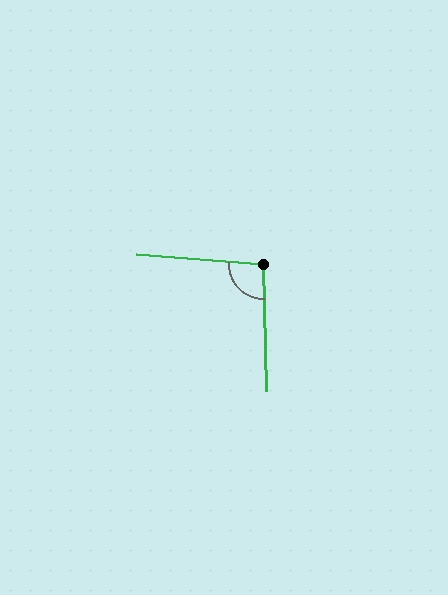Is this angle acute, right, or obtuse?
It is obtuse.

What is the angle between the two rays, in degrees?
Approximately 95 degrees.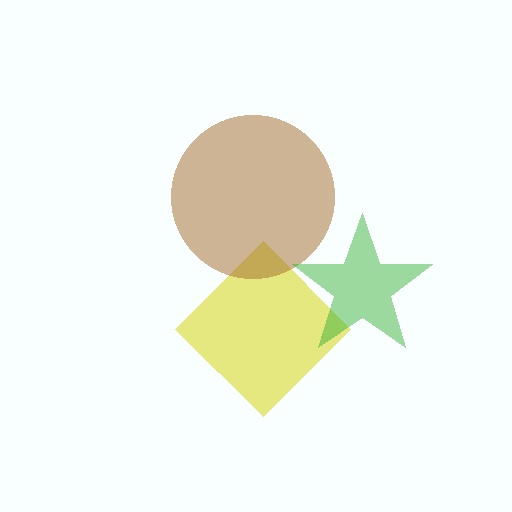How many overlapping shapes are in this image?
There are 3 overlapping shapes in the image.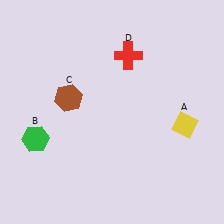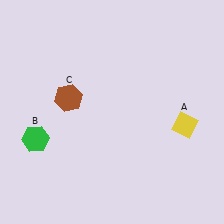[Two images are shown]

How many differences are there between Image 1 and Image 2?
There is 1 difference between the two images.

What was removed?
The red cross (D) was removed in Image 2.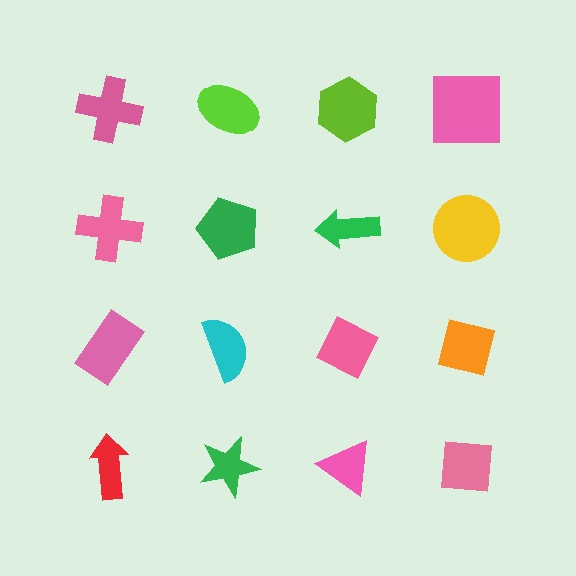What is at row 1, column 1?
A pink cross.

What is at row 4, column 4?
A pink square.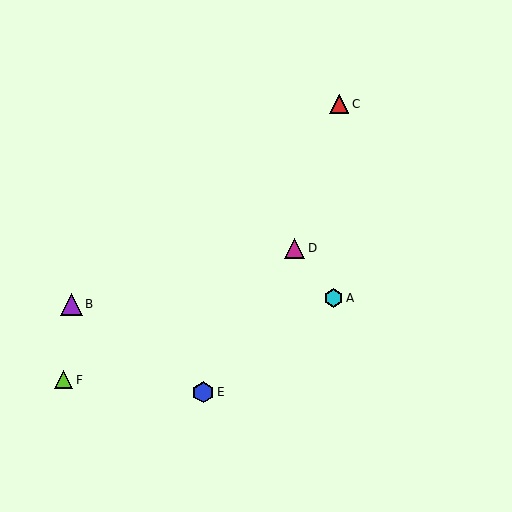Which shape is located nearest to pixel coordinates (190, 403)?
The blue hexagon (labeled E) at (203, 392) is nearest to that location.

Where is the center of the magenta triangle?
The center of the magenta triangle is at (295, 248).